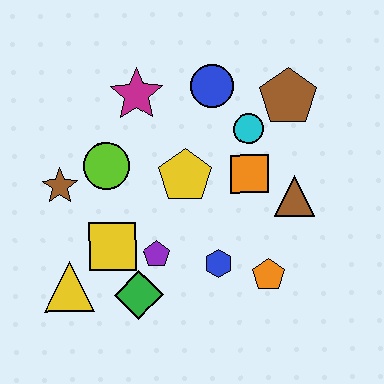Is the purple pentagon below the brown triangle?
Yes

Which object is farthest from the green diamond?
The brown pentagon is farthest from the green diamond.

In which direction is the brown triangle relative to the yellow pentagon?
The brown triangle is to the right of the yellow pentagon.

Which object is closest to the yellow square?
The purple pentagon is closest to the yellow square.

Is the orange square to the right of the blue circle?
Yes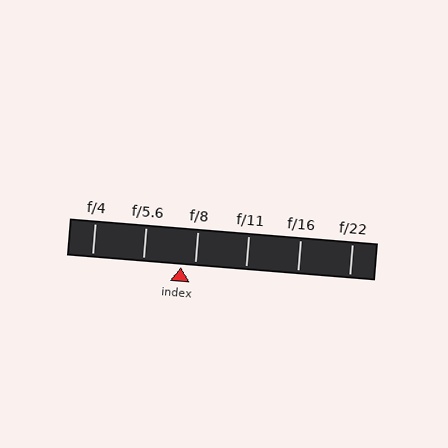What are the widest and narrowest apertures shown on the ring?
The widest aperture shown is f/4 and the narrowest is f/22.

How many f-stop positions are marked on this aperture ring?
There are 6 f-stop positions marked.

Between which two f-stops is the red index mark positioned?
The index mark is between f/5.6 and f/8.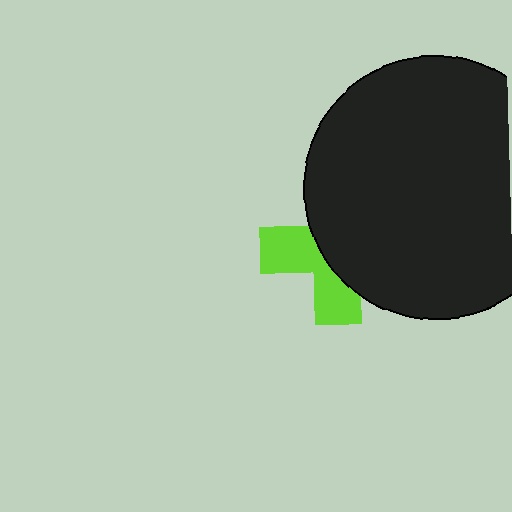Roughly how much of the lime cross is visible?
A small part of it is visible (roughly 40%).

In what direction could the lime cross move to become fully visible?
The lime cross could move left. That would shift it out from behind the black circle entirely.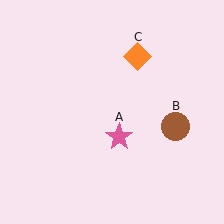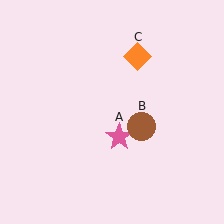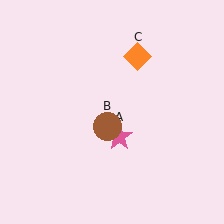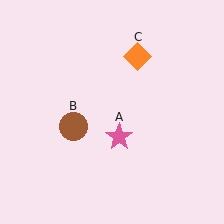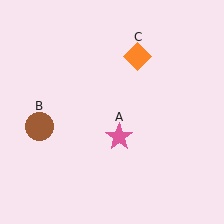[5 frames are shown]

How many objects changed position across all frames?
1 object changed position: brown circle (object B).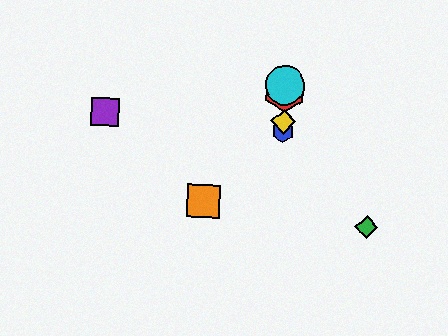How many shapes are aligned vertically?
4 shapes (the red hexagon, the blue hexagon, the yellow diamond, the cyan circle) are aligned vertically.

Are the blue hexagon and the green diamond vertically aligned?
No, the blue hexagon is at x≈283 and the green diamond is at x≈366.